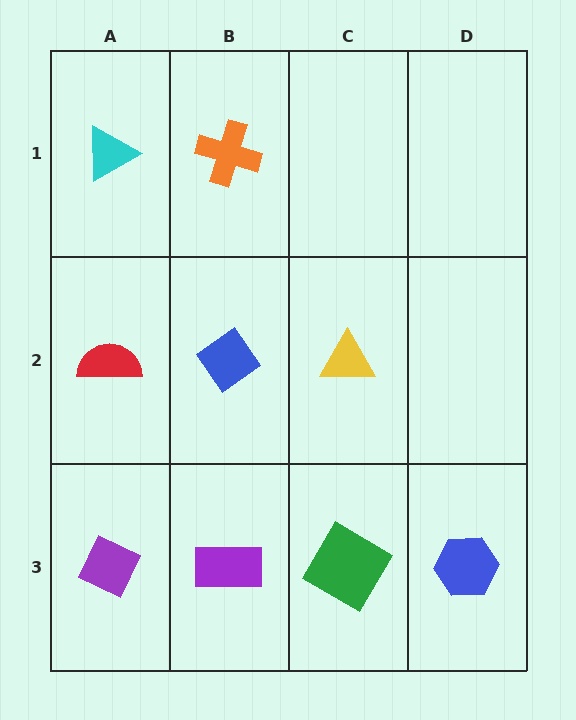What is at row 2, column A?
A red semicircle.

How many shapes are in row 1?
2 shapes.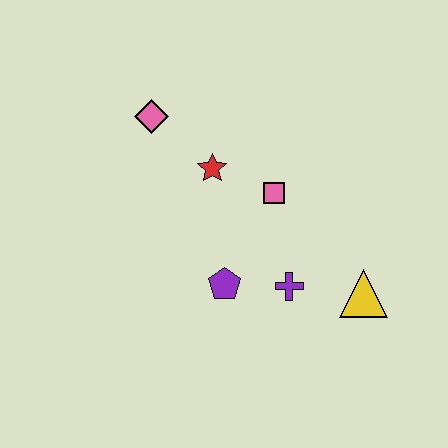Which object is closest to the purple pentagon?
The purple cross is closest to the purple pentagon.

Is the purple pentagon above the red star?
No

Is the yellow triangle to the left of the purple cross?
No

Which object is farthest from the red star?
The yellow triangle is farthest from the red star.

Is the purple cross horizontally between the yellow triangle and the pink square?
Yes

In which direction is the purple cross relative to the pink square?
The purple cross is below the pink square.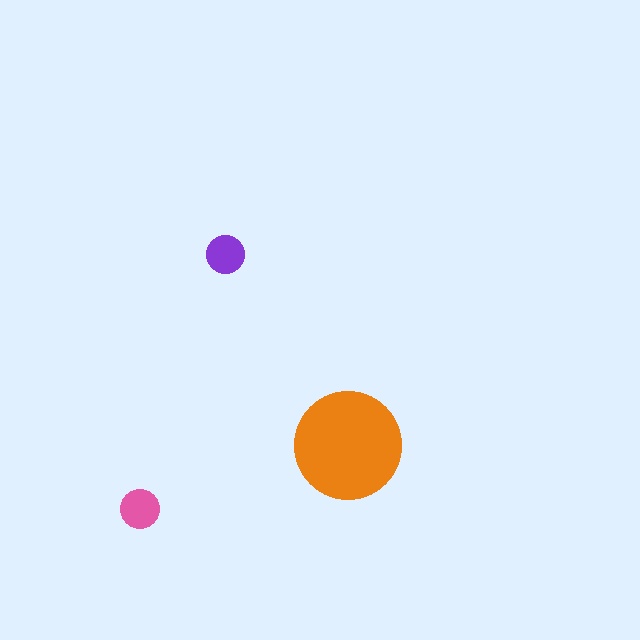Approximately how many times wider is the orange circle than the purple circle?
About 3 times wider.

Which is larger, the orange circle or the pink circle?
The orange one.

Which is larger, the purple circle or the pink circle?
The pink one.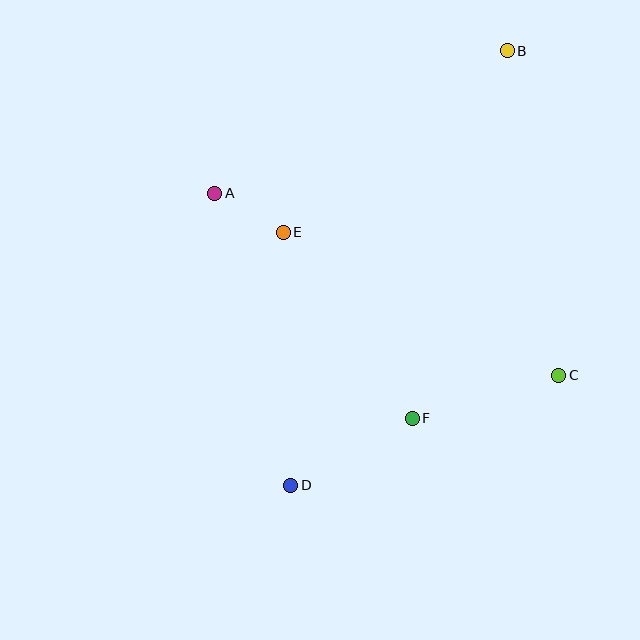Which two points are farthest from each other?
Points B and D are farthest from each other.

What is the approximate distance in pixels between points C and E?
The distance between C and E is approximately 311 pixels.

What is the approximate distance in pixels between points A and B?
The distance between A and B is approximately 325 pixels.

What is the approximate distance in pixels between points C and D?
The distance between C and D is approximately 290 pixels.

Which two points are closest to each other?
Points A and E are closest to each other.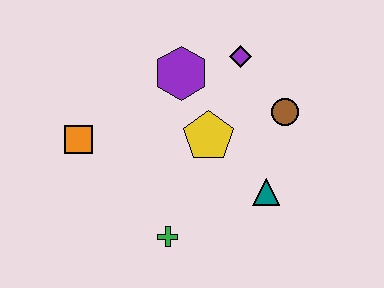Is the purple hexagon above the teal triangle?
Yes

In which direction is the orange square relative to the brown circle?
The orange square is to the left of the brown circle.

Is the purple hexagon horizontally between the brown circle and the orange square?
Yes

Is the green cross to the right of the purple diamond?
No